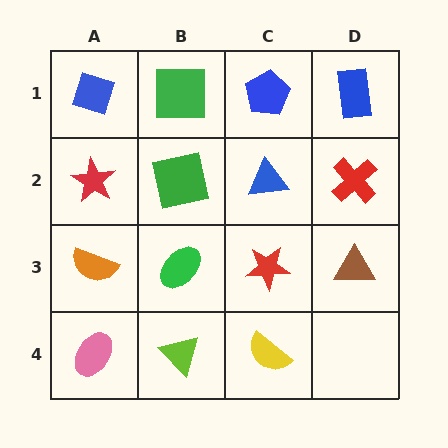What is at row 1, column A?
A blue diamond.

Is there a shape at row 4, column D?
No, that cell is empty.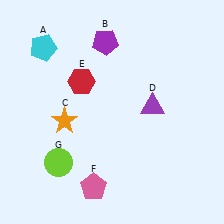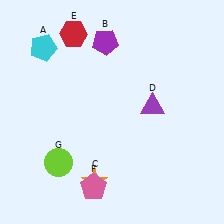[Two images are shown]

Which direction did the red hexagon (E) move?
The red hexagon (E) moved up.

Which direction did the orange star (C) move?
The orange star (C) moved down.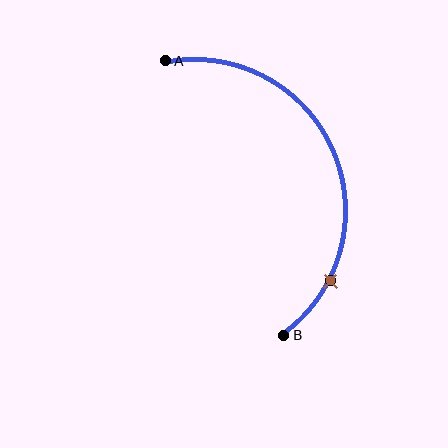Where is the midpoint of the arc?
The arc midpoint is the point on the curve farthest from the straight line joining A and B. It sits to the right of that line.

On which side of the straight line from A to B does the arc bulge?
The arc bulges to the right of the straight line connecting A and B.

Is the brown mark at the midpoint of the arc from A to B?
No. The brown mark lies on the arc but is closer to endpoint B. The arc midpoint would be at the point on the curve equidistant along the arc from both A and B.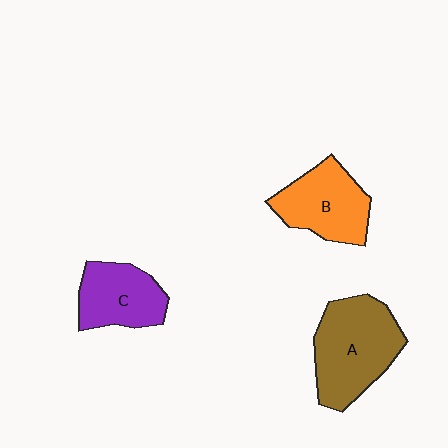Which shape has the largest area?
Shape A (brown).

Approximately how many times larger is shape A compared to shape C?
Approximately 1.5 times.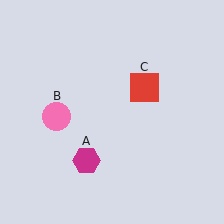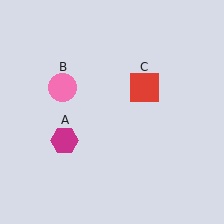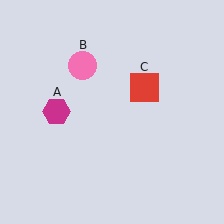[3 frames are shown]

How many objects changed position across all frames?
2 objects changed position: magenta hexagon (object A), pink circle (object B).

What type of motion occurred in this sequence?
The magenta hexagon (object A), pink circle (object B) rotated clockwise around the center of the scene.